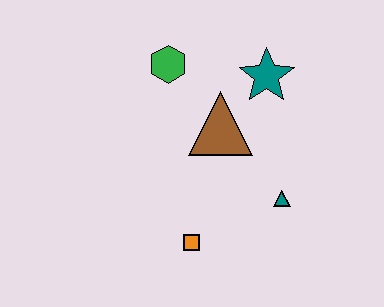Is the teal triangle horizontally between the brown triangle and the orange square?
No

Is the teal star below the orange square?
No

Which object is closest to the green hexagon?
The brown triangle is closest to the green hexagon.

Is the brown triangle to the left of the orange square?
No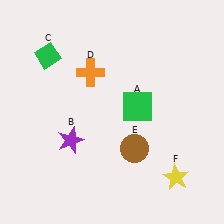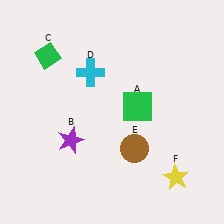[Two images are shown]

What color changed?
The cross (D) changed from orange in Image 1 to cyan in Image 2.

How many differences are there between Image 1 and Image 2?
There is 1 difference between the two images.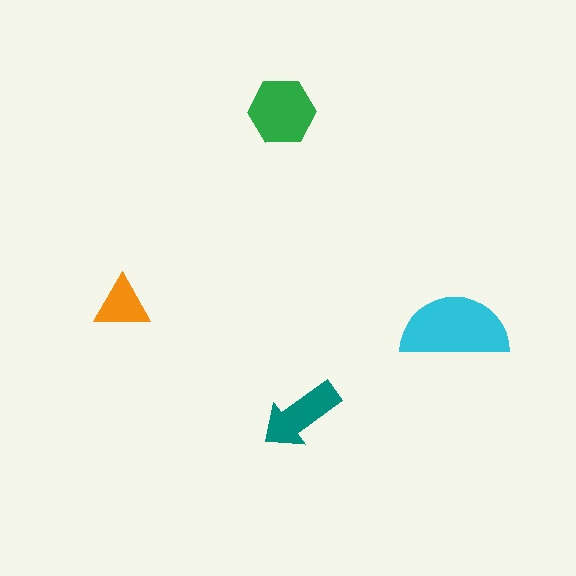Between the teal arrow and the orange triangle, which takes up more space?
The teal arrow.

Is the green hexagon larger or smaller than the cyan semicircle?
Smaller.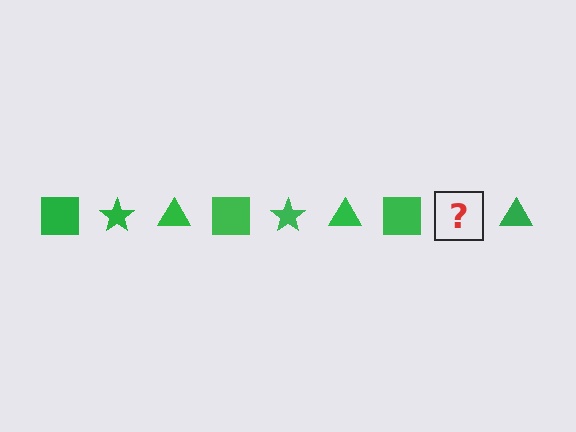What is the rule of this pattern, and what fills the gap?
The rule is that the pattern cycles through square, star, triangle shapes in green. The gap should be filled with a green star.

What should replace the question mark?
The question mark should be replaced with a green star.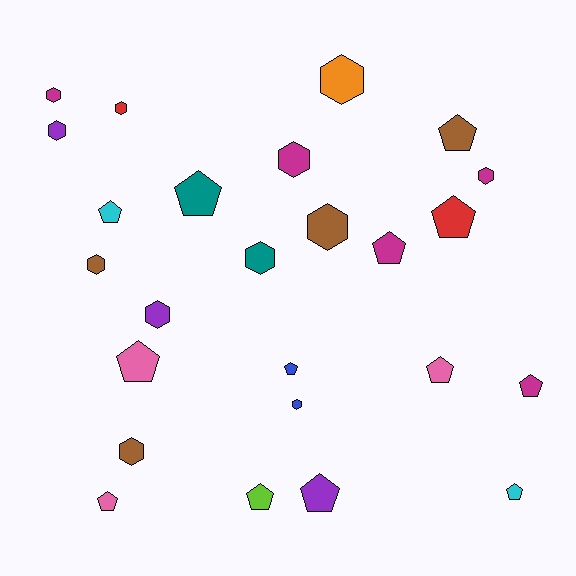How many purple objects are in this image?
There are 3 purple objects.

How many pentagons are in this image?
There are 13 pentagons.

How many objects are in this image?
There are 25 objects.